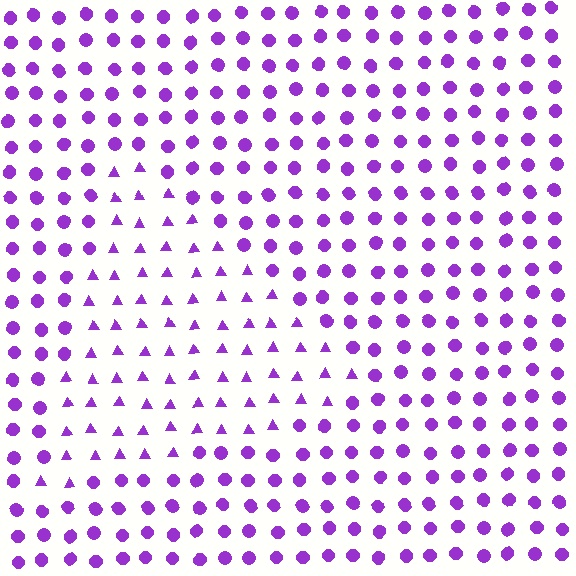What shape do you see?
I see a triangle.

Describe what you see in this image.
The image is filled with small purple elements arranged in a uniform grid. A triangle-shaped region contains triangles, while the surrounding area contains circles. The boundary is defined purely by the change in element shape.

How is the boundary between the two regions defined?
The boundary is defined by a change in element shape: triangles inside vs. circles outside. All elements share the same color and spacing.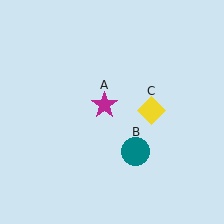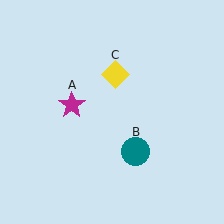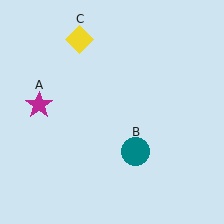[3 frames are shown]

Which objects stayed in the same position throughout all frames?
Teal circle (object B) remained stationary.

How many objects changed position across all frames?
2 objects changed position: magenta star (object A), yellow diamond (object C).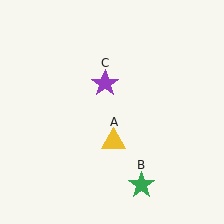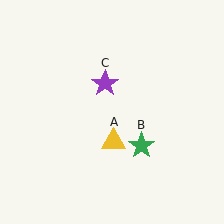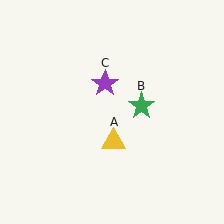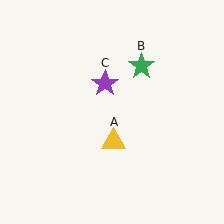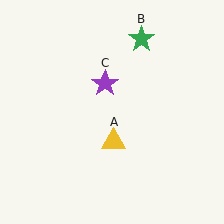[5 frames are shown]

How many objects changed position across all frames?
1 object changed position: green star (object B).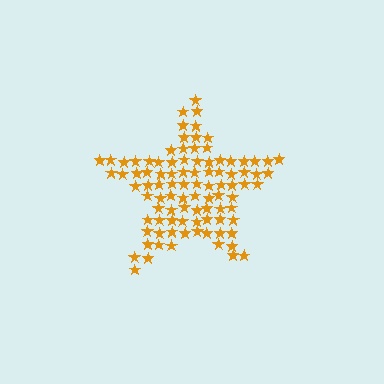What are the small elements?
The small elements are stars.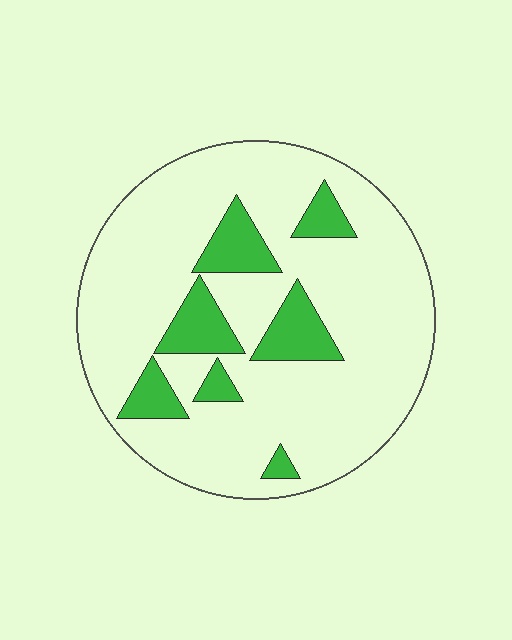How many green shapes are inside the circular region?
7.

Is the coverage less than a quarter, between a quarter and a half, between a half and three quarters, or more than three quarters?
Less than a quarter.